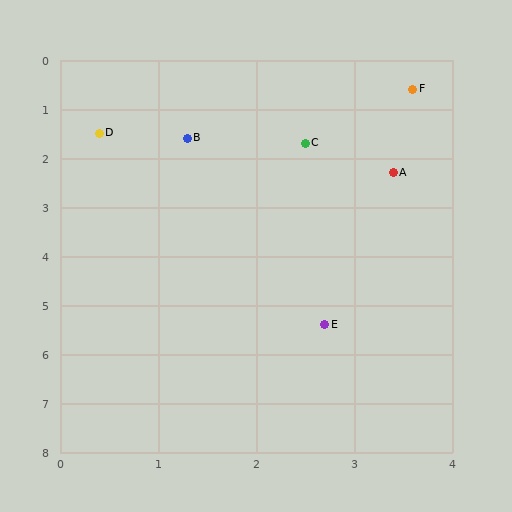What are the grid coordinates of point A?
Point A is at approximately (3.4, 2.3).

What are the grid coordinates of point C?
Point C is at approximately (2.5, 1.7).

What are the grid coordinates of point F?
Point F is at approximately (3.6, 0.6).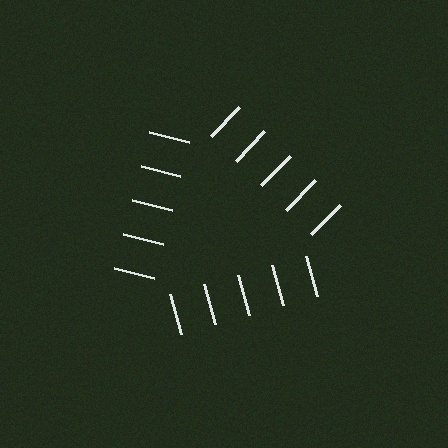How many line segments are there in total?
15 — 5 along each of the 3 edges.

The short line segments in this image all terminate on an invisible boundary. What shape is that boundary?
An illusory triangle — the line segments terminate on its edges but no continuous stroke is drawn.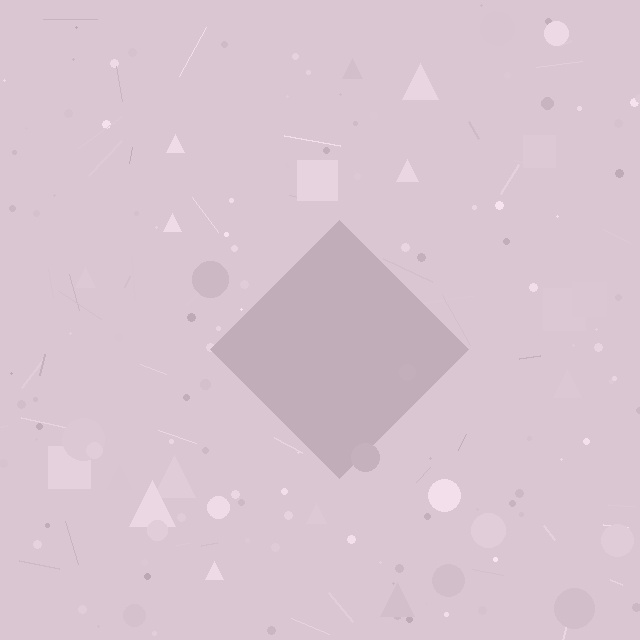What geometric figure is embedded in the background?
A diamond is embedded in the background.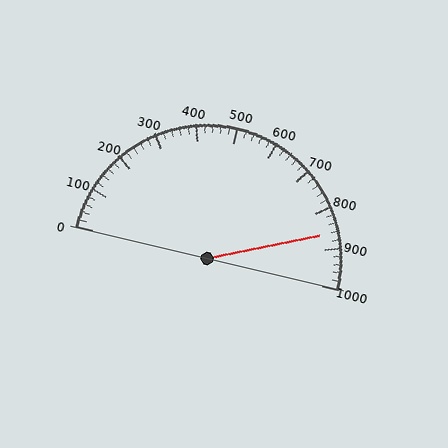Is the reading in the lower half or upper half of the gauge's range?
The reading is in the upper half of the range (0 to 1000).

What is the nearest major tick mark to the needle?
The nearest major tick mark is 900.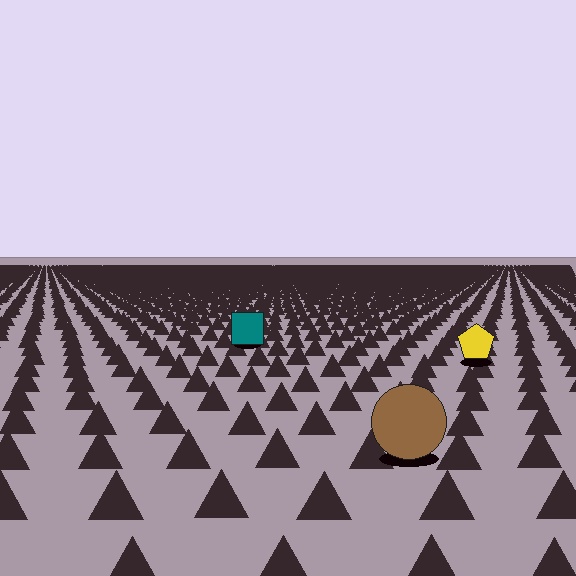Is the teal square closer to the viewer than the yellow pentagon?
No. The yellow pentagon is closer — you can tell from the texture gradient: the ground texture is coarser near it.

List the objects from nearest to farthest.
From nearest to farthest: the brown circle, the yellow pentagon, the teal square.